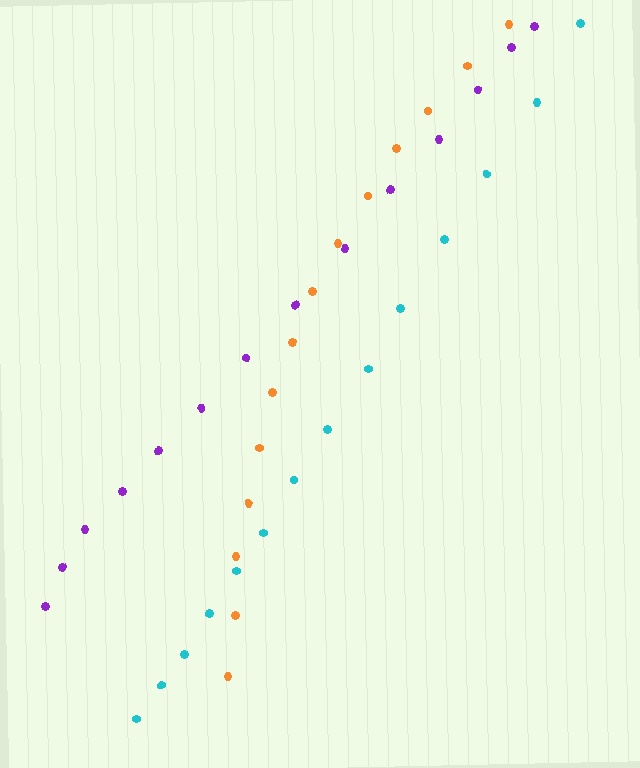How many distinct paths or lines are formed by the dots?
There are 3 distinct paths.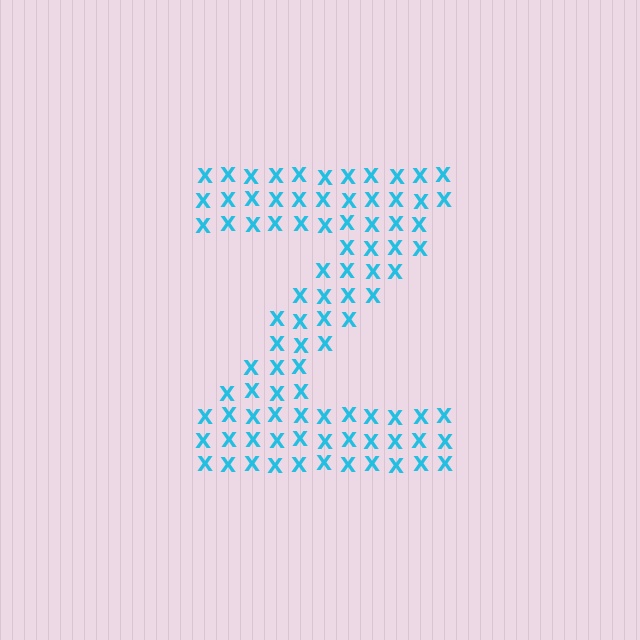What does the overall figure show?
The overall figure shows the letter Z.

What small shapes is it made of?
It is made of small letter X's.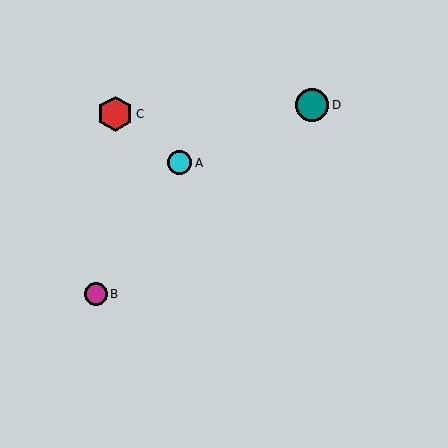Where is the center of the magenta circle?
The center of the magenta circle is at (96, 294).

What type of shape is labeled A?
Shape A is a cyan circle.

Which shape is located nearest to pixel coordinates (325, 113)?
The teal circle (labeled D) at (312, 105) is nearest to that location.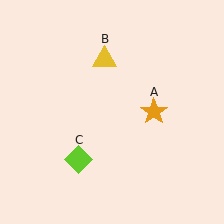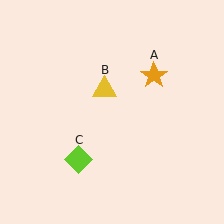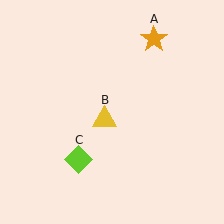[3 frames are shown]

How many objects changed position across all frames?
2 objects changed position: orange star (object A), yellow triangle (object B).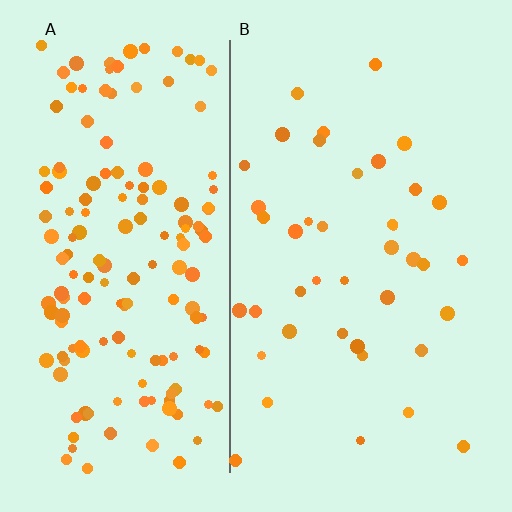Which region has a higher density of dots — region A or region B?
A (the left).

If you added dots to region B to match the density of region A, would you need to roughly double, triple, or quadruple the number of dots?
Approximately quadruple.